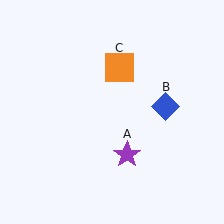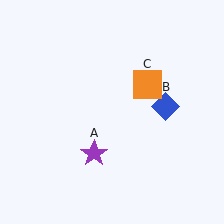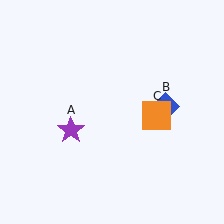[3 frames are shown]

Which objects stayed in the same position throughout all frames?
Blue diamond (object B) remained stationary.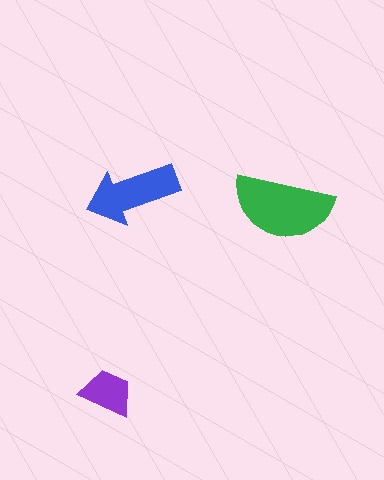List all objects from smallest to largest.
The purple trapezoid, the blue arrow, the green semicircle.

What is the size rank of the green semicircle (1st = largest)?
1st.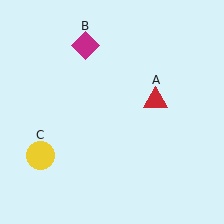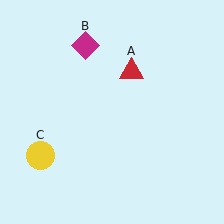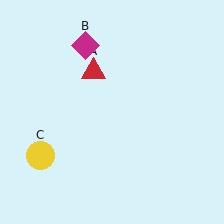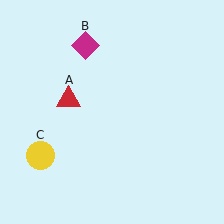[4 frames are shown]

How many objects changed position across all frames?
1 object changed position: red triangle (object A).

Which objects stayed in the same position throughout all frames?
Magenta diamond (object B) and yellow circle (object C) remained stationary.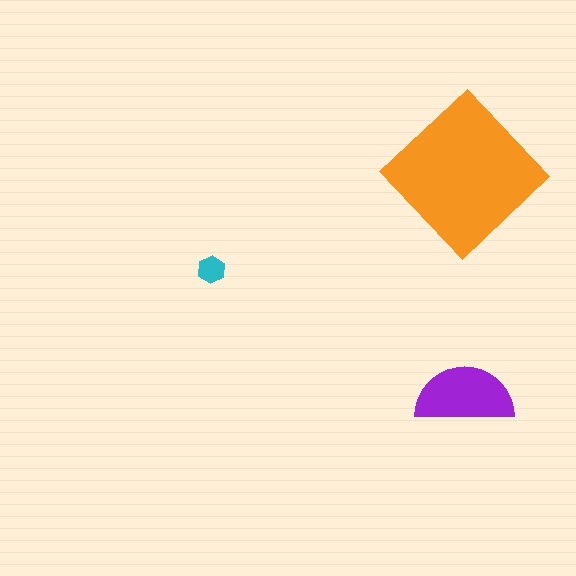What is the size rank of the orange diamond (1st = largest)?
1st.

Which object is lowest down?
The purple semicircle is bottommost.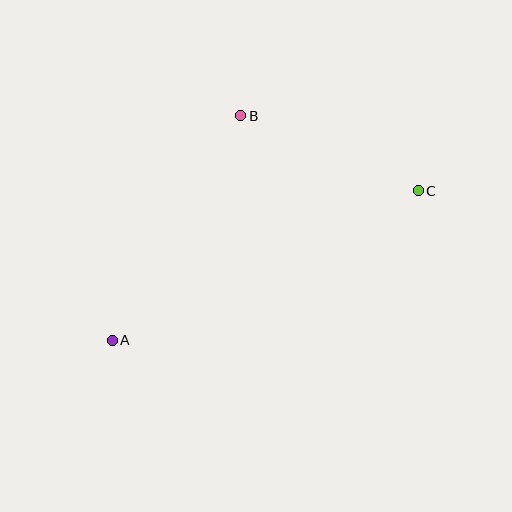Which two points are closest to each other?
Points B and C are closest to each other.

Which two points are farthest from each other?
Points A and C are farthest from each other.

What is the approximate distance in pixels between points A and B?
The distance between A and B is approximately 259 pixels.